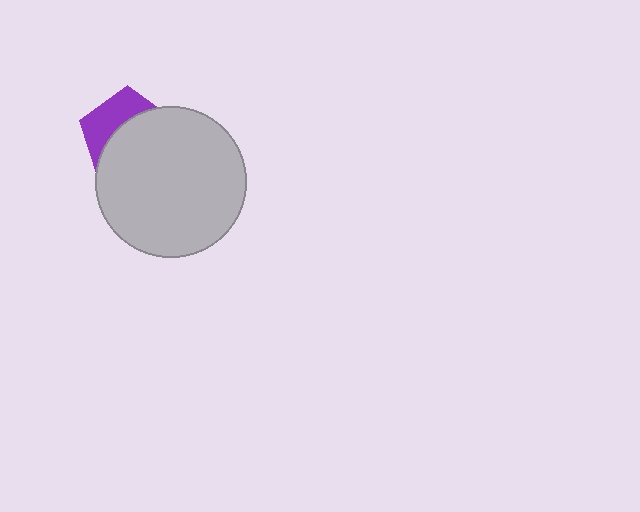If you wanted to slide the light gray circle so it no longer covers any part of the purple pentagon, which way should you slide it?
Slide it toward the lower-right — that is the most direct way to separate the two shapes.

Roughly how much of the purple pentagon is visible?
A small part of it is visible (roughly 37%).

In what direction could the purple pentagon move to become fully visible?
The purple pentagon could move toward the upper-left. That would shift it out from behind the light gray circle entirely.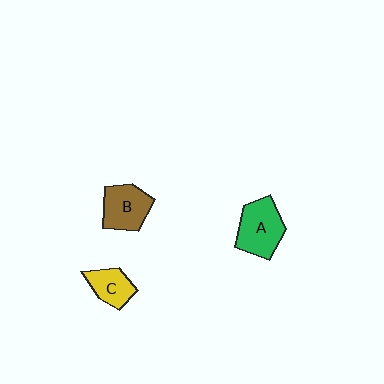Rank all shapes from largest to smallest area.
From largest to smallest: A (green), B (brown), C (yellow).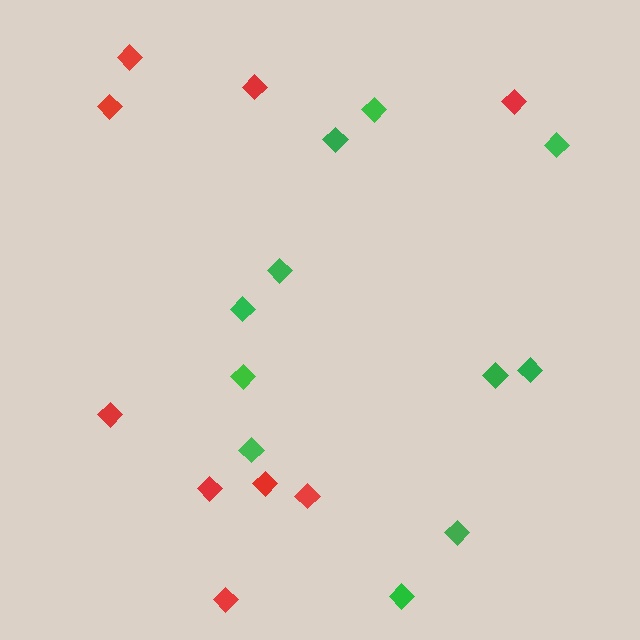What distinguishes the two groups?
There are 2 groups: one group of green diamonds (11) and one group of red diamonds (9).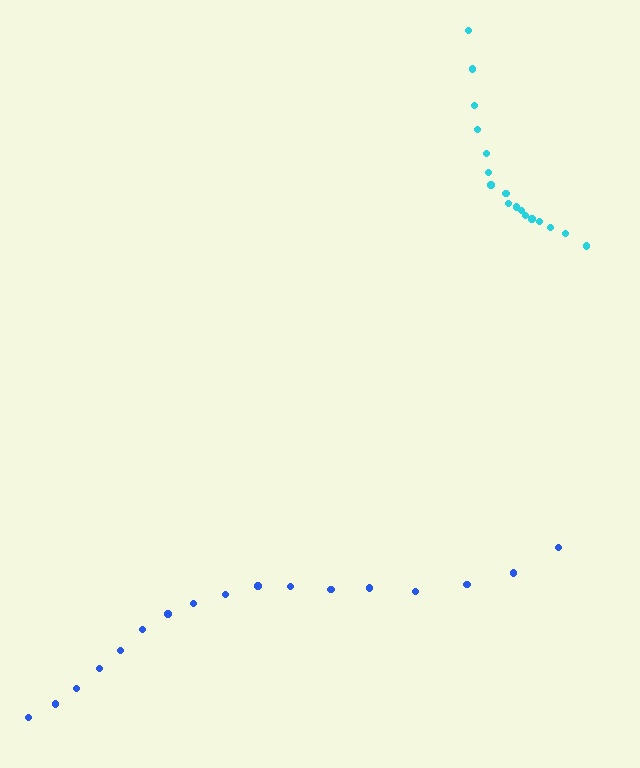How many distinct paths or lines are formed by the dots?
There are 2 distinct paths.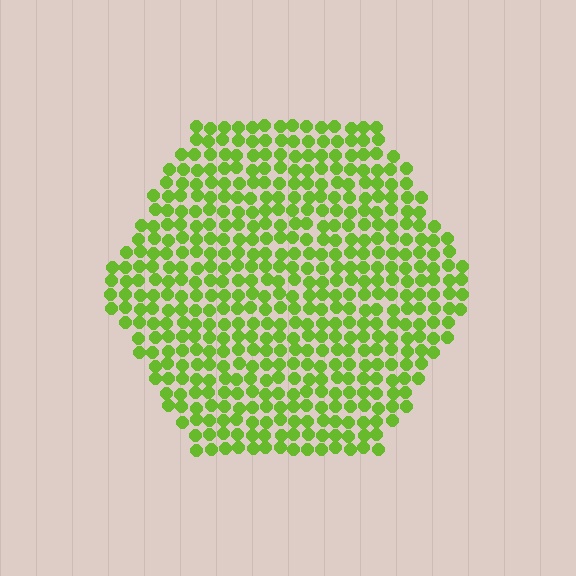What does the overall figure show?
The overall figure shows a hexagon.